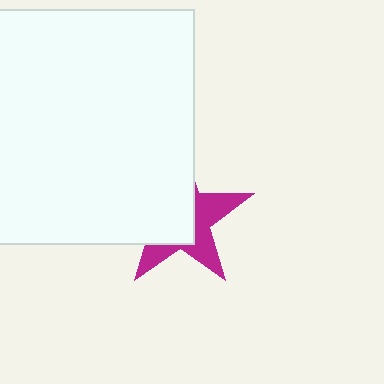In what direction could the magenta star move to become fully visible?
The magenta star could move right. That would shift it out from behind the white square entirely.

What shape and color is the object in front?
The object in front is a white square.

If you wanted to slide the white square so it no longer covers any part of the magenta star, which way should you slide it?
Slide it left — that is the most direct way to separate the two shapes.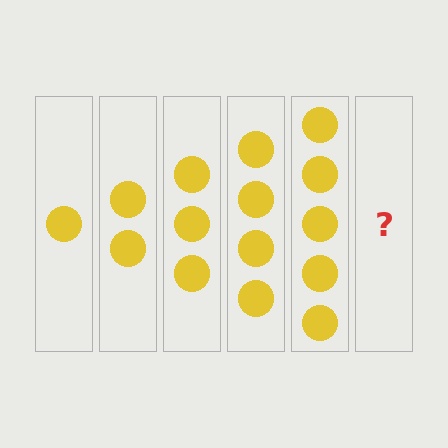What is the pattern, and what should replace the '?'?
The pattern is that each step adds one more circle. The '?' should be 6 circles.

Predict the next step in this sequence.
The next step is 6 circles.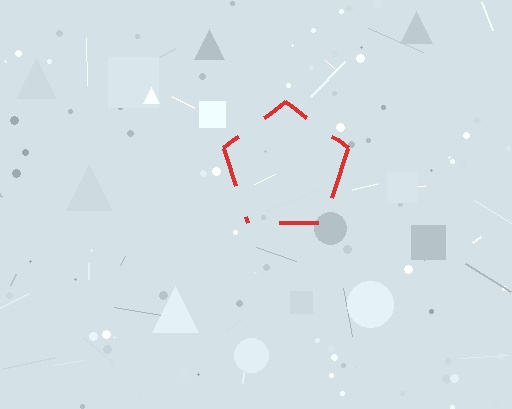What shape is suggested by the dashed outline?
The dashed outline suggests a pentagon.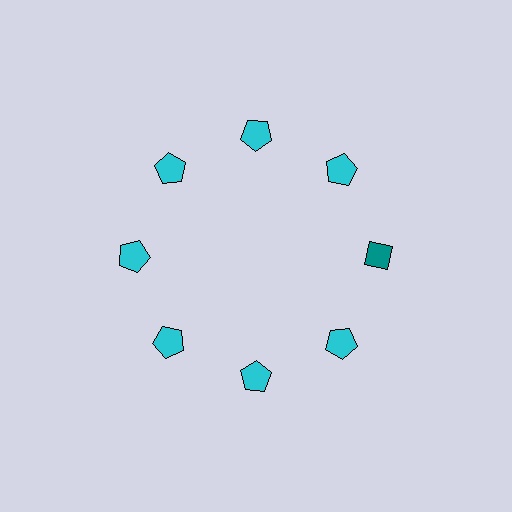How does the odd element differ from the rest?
It differs in both color (teal instead of cyan) and shape (diamond instead of pentagon).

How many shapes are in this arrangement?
There are 8 shapes arranged in a ring pattern.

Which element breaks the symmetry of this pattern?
The teal diamond at roughly the 3 o'clock position breaks the symmetry. All other shapes are cyan pentagons.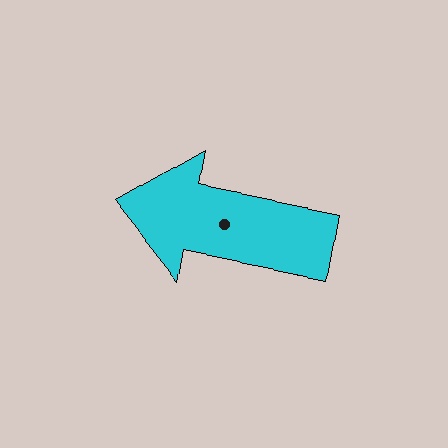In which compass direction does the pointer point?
West.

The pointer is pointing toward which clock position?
Roughly 9 o'clock.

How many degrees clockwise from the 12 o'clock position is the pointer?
Approximately 281 degrees.